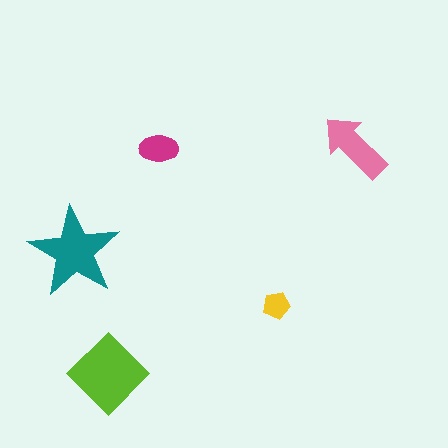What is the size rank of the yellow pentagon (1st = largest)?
5th.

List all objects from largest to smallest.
The lime diamond, the teal star, the pink arrow, the magenta ellipse, the yellow pentagon.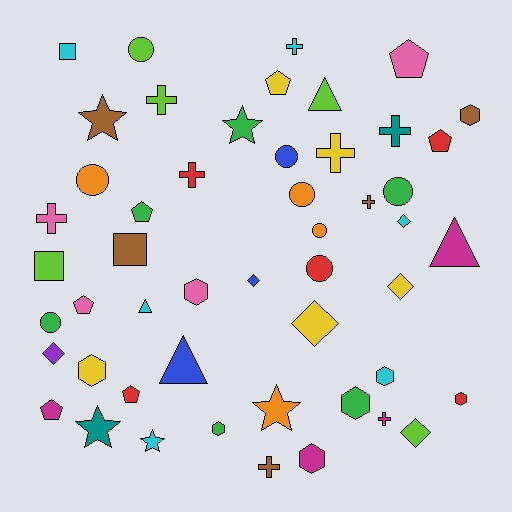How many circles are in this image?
There are 8 circles.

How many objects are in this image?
There are 50 objects.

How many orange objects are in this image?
There are 4 orange objects.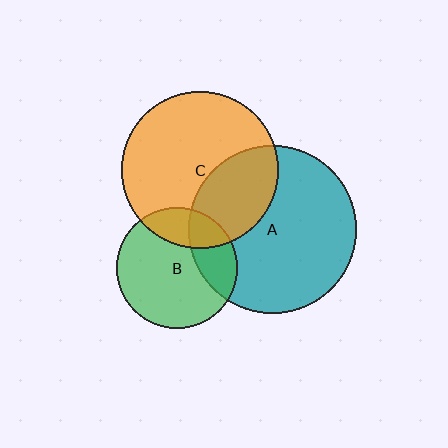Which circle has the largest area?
Circle A (teal).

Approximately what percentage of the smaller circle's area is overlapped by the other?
Approximately 25%.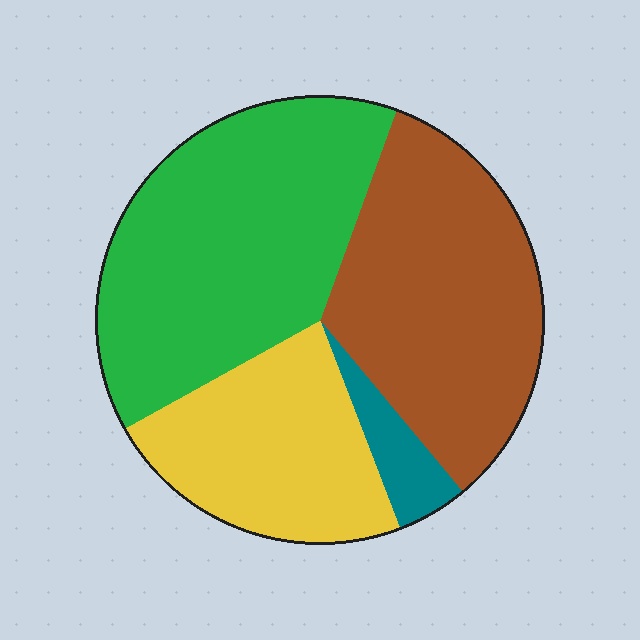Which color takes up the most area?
Green, at roughly 40%.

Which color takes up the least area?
Teal, at roughly 5%.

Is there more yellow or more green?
Green.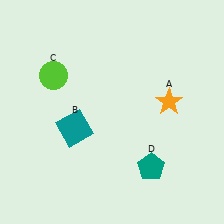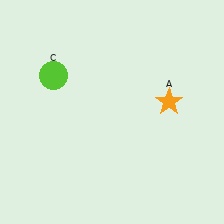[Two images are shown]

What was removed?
The teal square (B), the teal pentagon (D) were removed in Image 2.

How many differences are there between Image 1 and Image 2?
There are 2 differences between the two images.